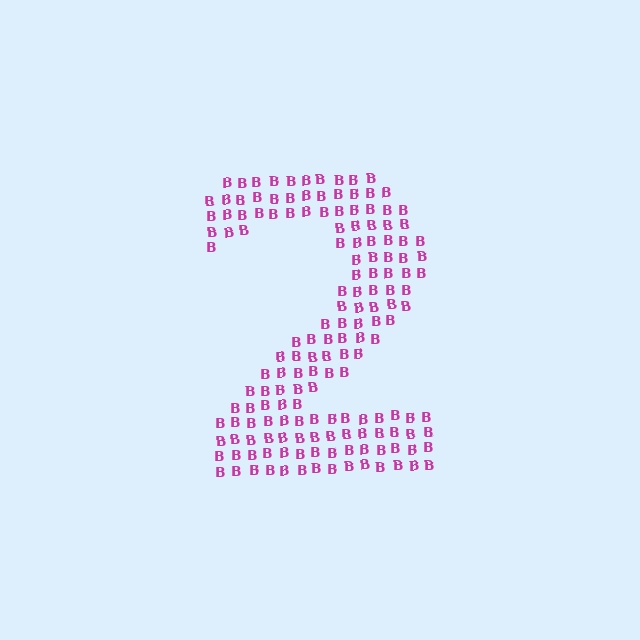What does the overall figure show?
The overall figure shows the digit 2.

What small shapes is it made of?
It is made of small letter B's.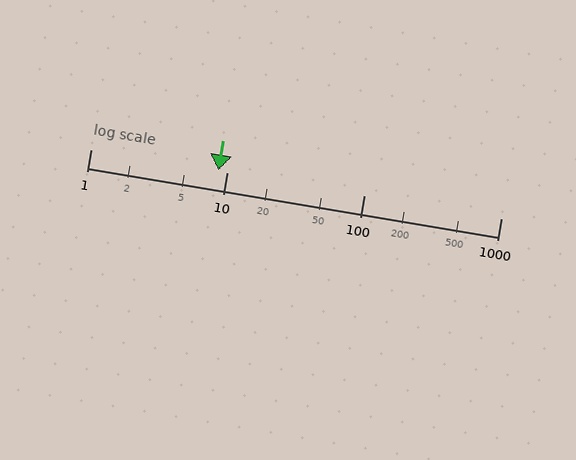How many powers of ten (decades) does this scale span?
The scale spans 3 decades, from 1 to 1000.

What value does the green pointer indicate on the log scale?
The pointer indicates approximately 8.6.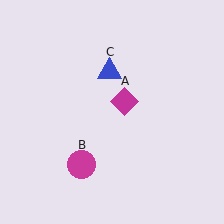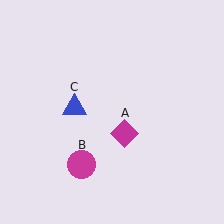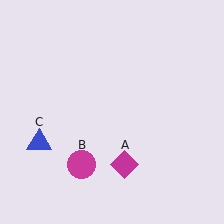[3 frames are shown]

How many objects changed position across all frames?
2 objects changed position: magenta diamond (object A), blue triangle (object C).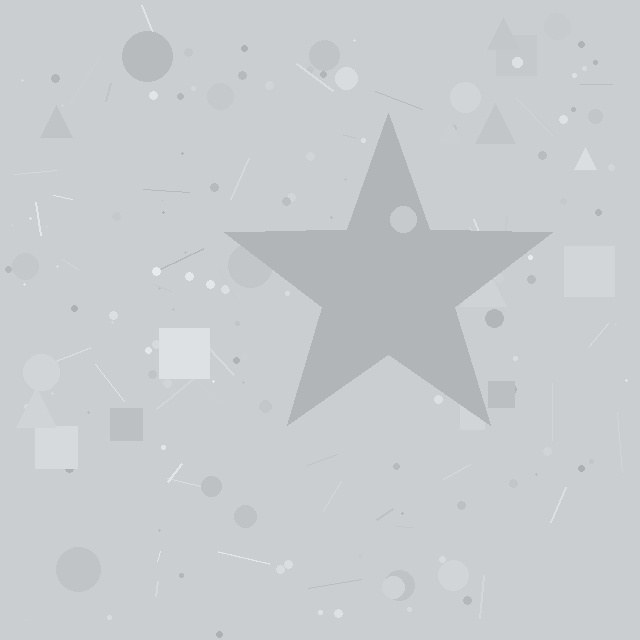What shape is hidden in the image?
A star is hidden in the image.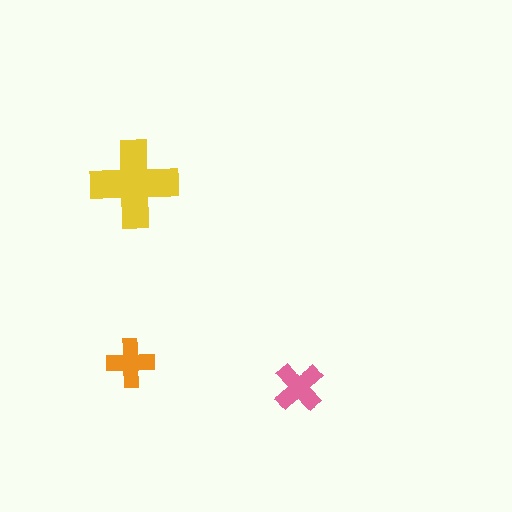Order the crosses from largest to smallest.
the yellow one, the pink one, the orange one.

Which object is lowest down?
The pink cross is bottommost.